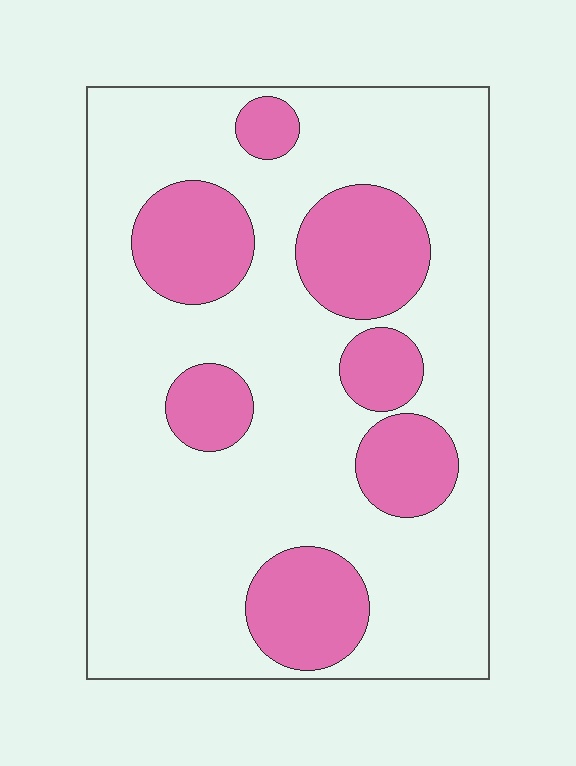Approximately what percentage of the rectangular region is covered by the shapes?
Approximately 25%.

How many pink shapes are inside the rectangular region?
7.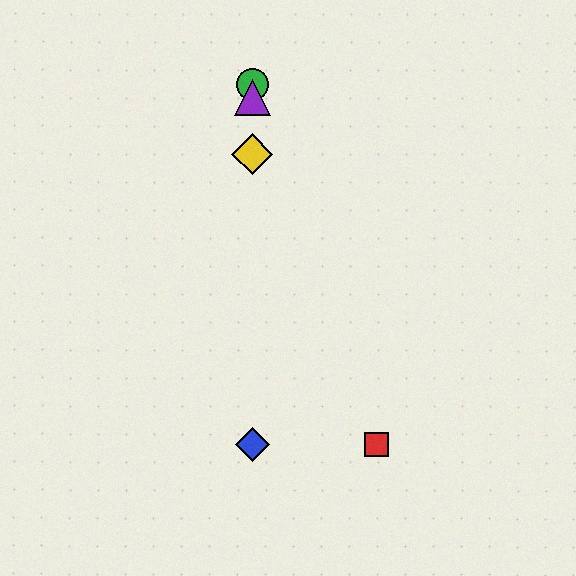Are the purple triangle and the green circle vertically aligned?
Yes, both are at x≈253.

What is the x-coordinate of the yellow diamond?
The yellow diamond is at x≈253.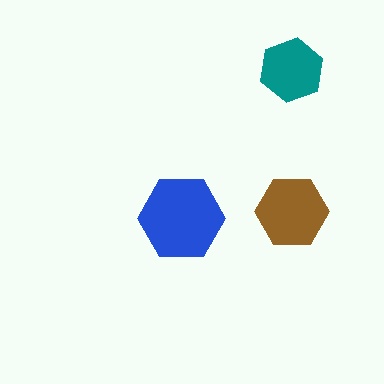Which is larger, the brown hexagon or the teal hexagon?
The brown one.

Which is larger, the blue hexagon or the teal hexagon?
The blue one.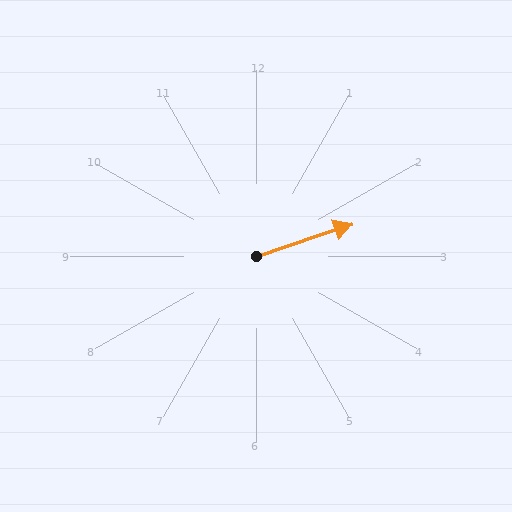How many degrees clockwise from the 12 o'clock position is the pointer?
Approximately 71 degrees.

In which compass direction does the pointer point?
East.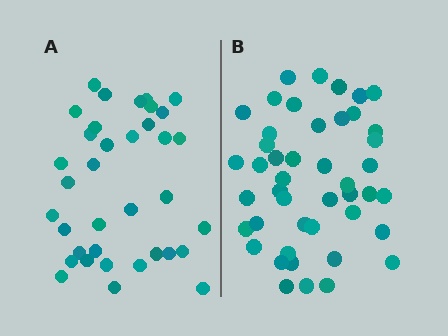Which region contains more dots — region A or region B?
Region B (the right region) has more dots.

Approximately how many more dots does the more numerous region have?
Region B has roughly 8 or so more dots than region A.